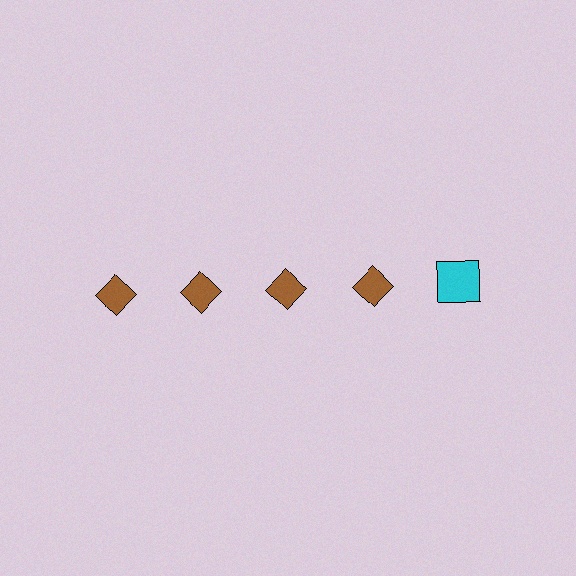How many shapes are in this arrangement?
There are 5 shapes arranged in a grid pattern.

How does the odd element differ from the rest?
It differs in both color (cyan instead of brown) and shape (square instead of diamond).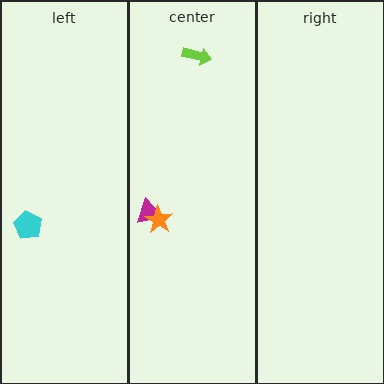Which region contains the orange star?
The center region.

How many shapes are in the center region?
3.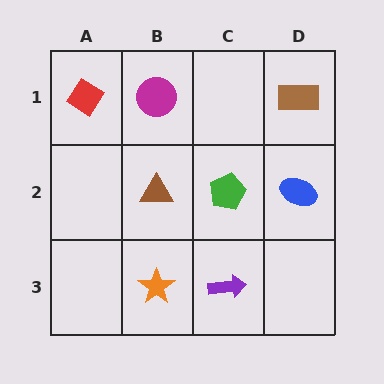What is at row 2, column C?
A green pentagon.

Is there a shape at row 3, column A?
No, that cell is empty.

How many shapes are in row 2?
3 shapes.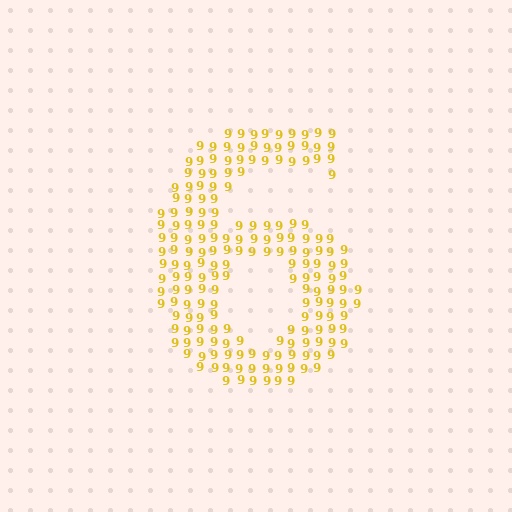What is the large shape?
The large shape is the digit 6.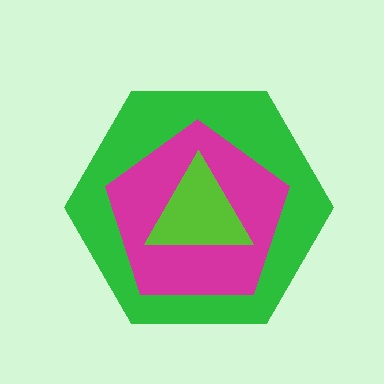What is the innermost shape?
The lime triangle.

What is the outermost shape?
The green hexagon.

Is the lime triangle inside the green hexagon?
Yes.